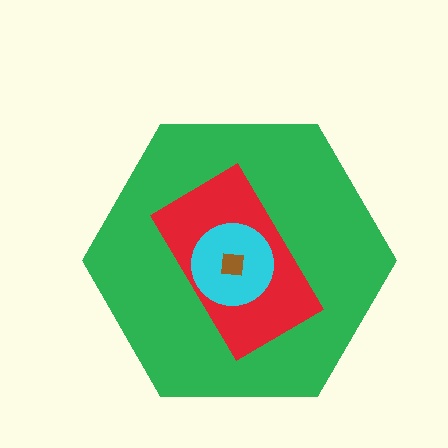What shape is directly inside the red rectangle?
The cyan circle.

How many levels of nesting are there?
4.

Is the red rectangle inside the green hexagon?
Yes.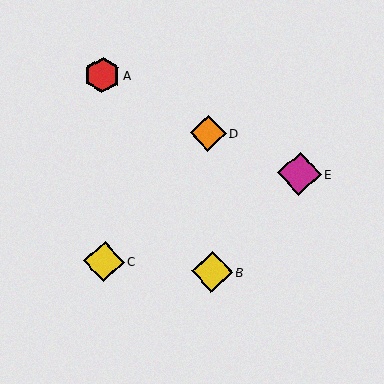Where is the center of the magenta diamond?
The center of the magenta diamond is at (300, 174).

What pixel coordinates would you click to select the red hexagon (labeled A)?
Click at (102, 75) to select the red hexagon A.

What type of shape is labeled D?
Shape D is an orange diamond.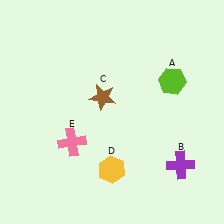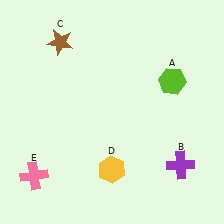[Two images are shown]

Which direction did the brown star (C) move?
The brown star (C) moved up.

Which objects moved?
The objects that moved are: the brown star (C), the pink cross (E).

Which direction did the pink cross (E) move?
The pink cross (E) moved left.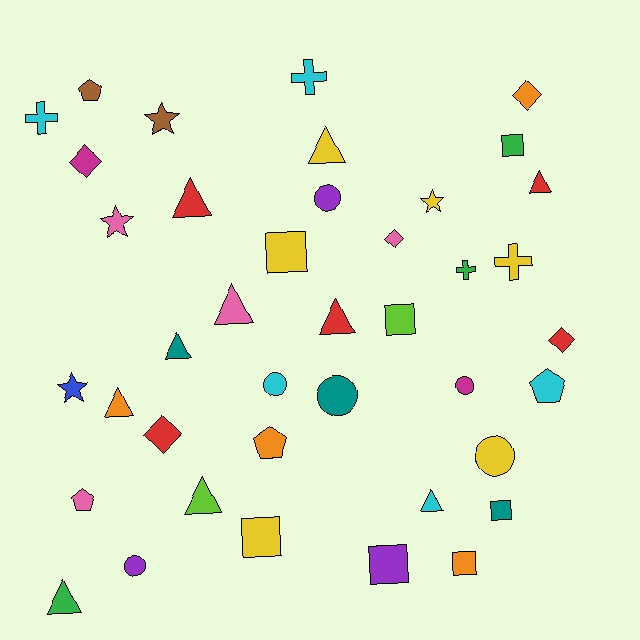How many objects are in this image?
There are 40 objects.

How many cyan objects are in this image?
There are 5 cyan objects.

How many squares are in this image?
There are 7 squares.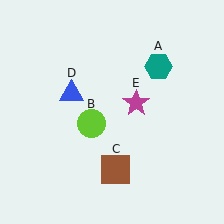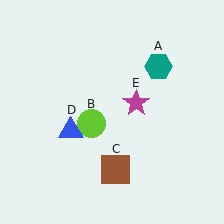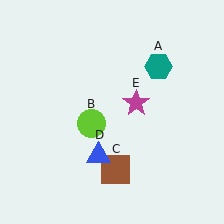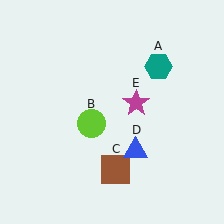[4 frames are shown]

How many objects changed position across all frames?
1 object changed position: blue triangle (object D).